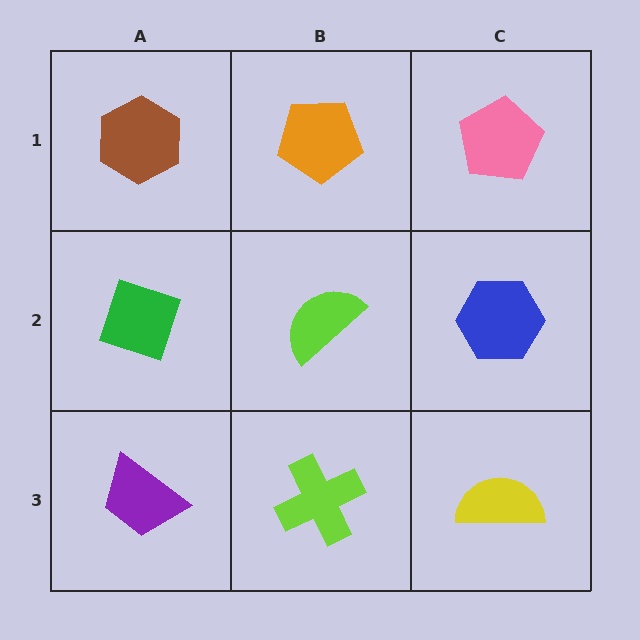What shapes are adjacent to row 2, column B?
An orange pentagon (row 1, column B), a lime cross (row 3, column B), a green diamond (row 2, column A), a blue hexagon (row 2, column C).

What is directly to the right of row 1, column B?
A pink pentagon.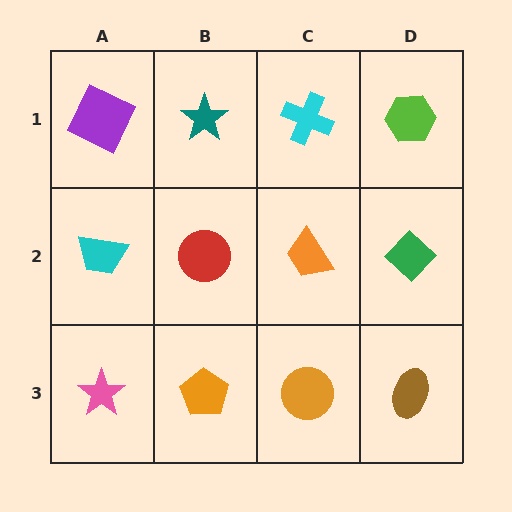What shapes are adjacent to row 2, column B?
A teal star (row 1, column B), an orange pentagon (row 3, column B), a cyan trapezoid (row 2, column A), an orange trapezoid (row 2, column C).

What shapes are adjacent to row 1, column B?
A red circle (row 2, column B), a purple square (row 1, column A), a cyan cross (row 1, column C).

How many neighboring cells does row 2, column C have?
4.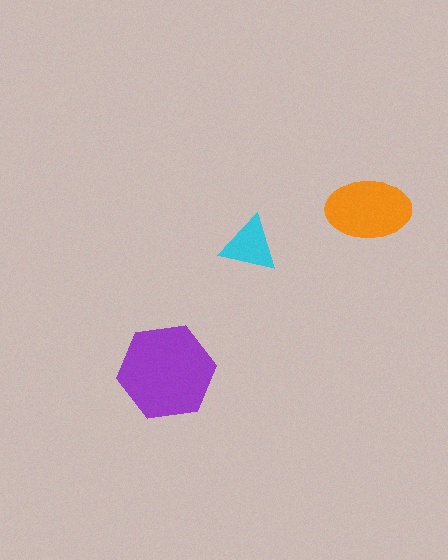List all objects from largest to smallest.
The purple hexagon, the orange ellipse, the cyan triangle.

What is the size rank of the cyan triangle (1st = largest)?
3rd.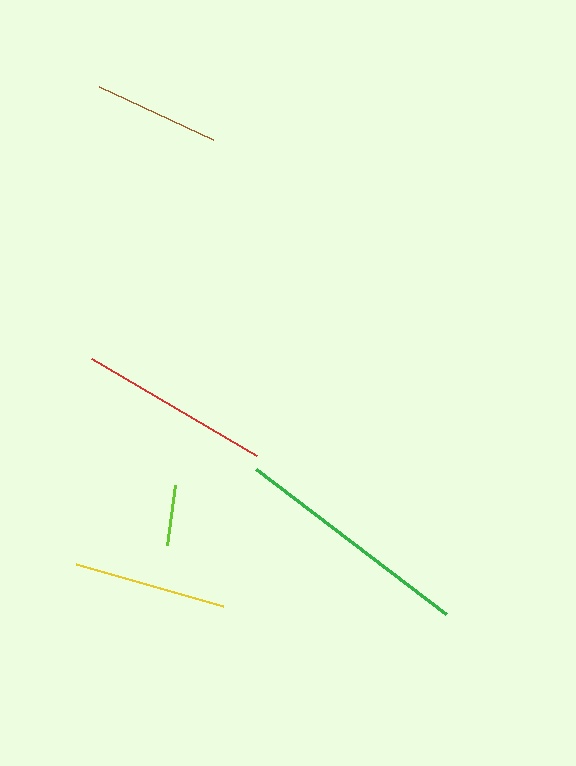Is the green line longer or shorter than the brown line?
The green line is longer than the brown line.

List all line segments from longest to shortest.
From longest to shortest: green, red, yellow, brown, lime.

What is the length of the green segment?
The green segment is approximately 239 pixels long.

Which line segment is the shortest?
The lime line is the shortest at approximately 60 pixels.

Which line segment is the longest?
The green line is the longest at approximately 239 pixels.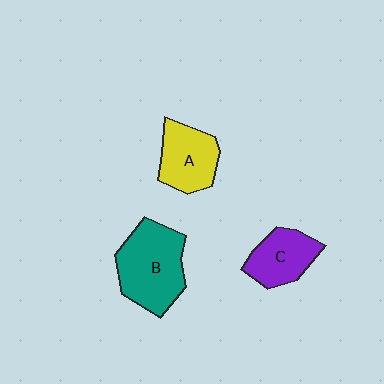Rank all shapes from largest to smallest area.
From largest to smallest: B (teal), A (yellow), C (purple).